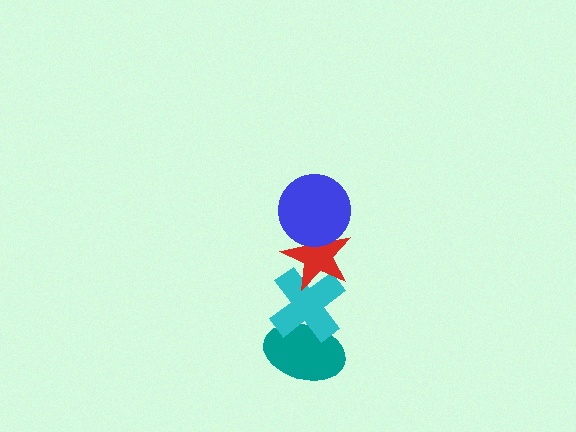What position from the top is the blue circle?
The blue circle is 1st from the top.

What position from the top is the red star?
The red star is 2nd from the top.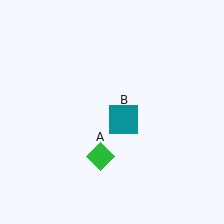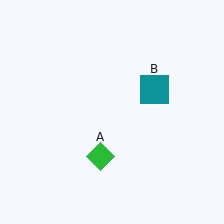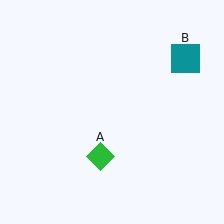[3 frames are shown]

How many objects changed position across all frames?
1 object changed position: teal square (object B).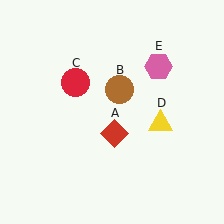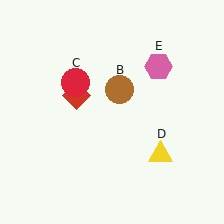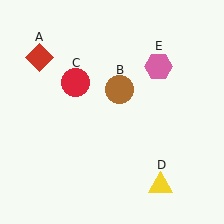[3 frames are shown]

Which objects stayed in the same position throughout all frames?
Brown circle (object B) and red circle (object C) and pink hexagon (object E) remained stationary.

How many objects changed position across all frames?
2 objects changed position: red diamond (object A), yellow triangle (object D).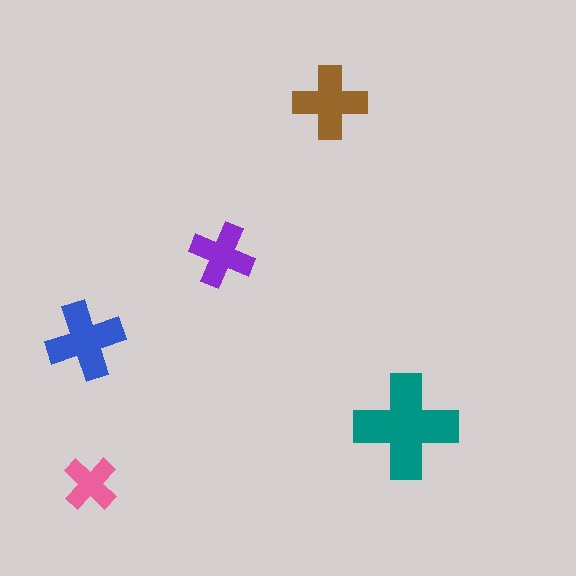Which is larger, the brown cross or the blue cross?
The blue one.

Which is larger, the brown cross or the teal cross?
The teal one.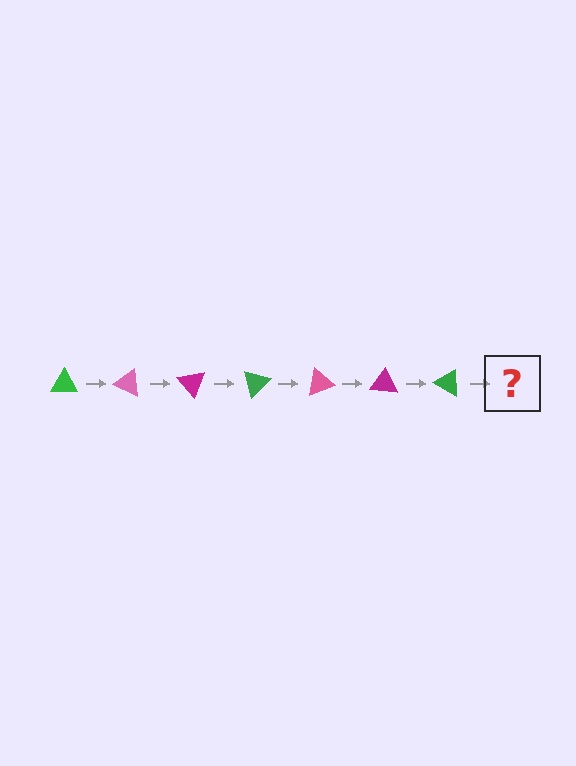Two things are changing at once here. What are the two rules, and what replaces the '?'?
The two rules are that it rotates 25 degrees each step and the color cycles through green, pink, and magenta. The '?' should be a pink triangle, rotated 175 degrees from the start.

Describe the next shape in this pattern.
It should be a pink triangle, rotated 175 degrees from the start.